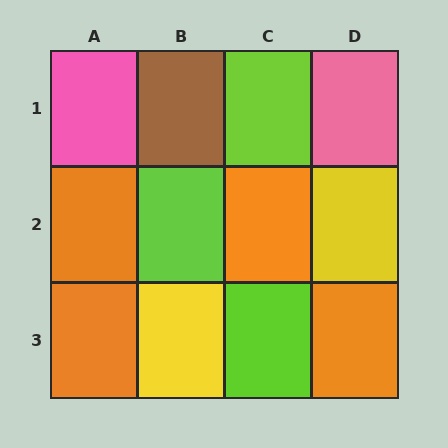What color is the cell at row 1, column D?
Pink.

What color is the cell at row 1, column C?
Lime.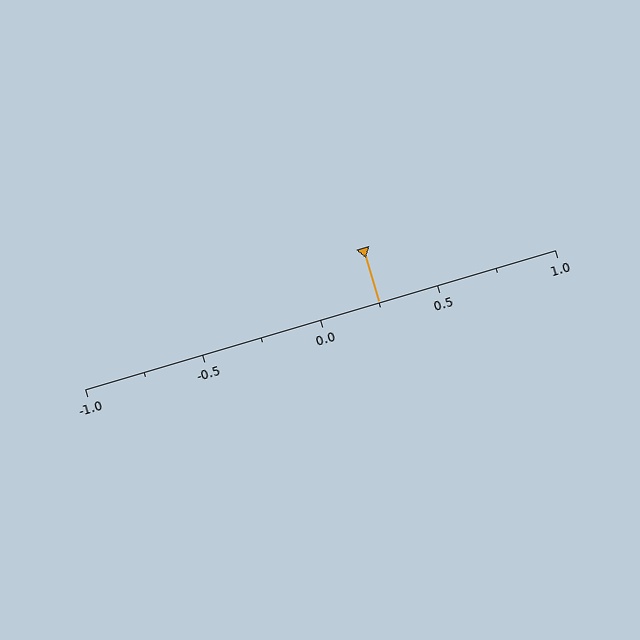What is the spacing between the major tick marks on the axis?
The major ticks are spaced 0.5 apart.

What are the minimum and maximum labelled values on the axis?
The axis runs from -1.0 to 1.0.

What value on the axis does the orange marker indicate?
The marker indicates approximately 0.25.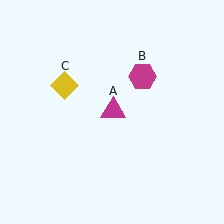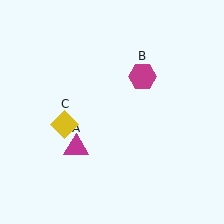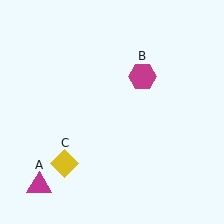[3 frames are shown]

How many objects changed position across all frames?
2 objects changed position: magenta triangle (object A), yellow diamond (object C).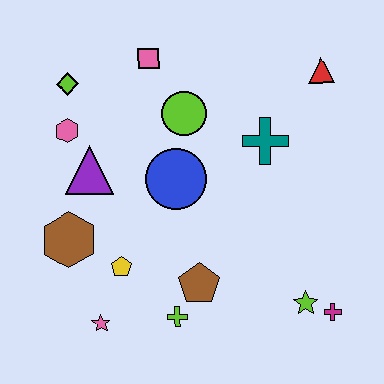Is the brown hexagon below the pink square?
Yes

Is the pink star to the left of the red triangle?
Yes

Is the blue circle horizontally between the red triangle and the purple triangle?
Yes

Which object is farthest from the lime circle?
The magenta cross is farthest from the lime circle.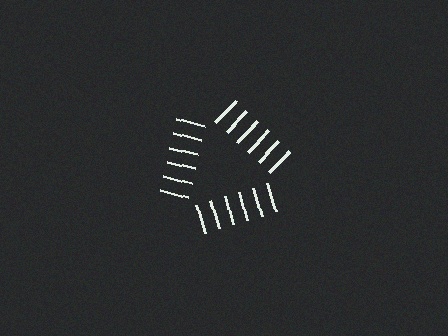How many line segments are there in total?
18 — 6 along each of the 3 edges.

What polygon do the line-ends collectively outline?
An illusory triangle — the line segments terminate on its edges but no continuous stroke is drawn.